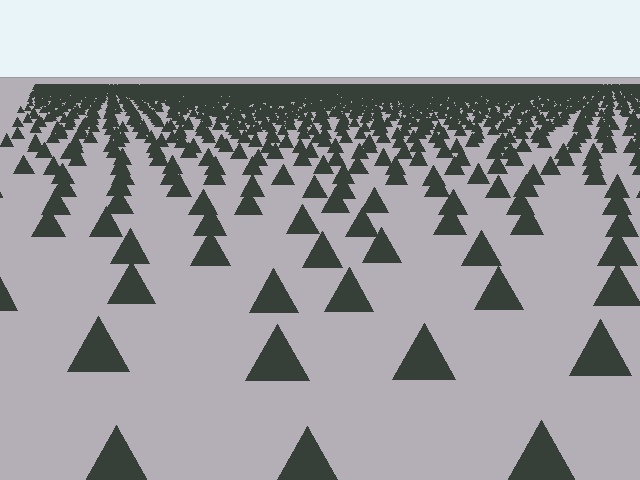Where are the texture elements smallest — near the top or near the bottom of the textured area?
Near the top.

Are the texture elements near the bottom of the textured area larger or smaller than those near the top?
Larger. Near the bottom, elements are closer to the viewer and appear at a bigger on-screen size.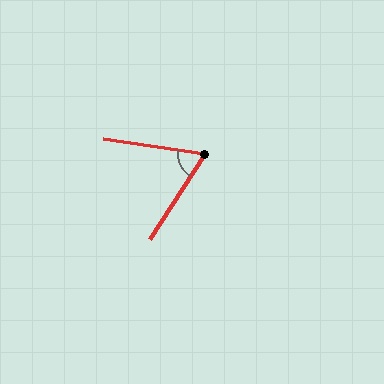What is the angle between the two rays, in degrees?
Approximately 66 degrees.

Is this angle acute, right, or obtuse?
It is acute.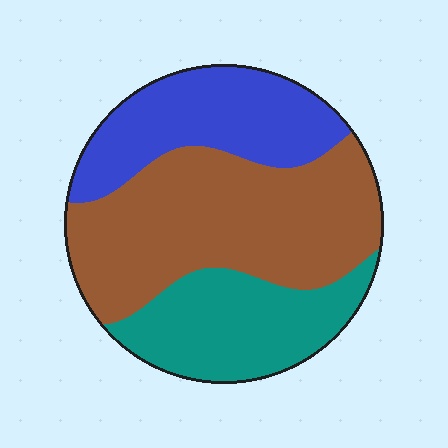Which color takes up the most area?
Brown, at roughly 50%.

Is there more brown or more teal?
Brown.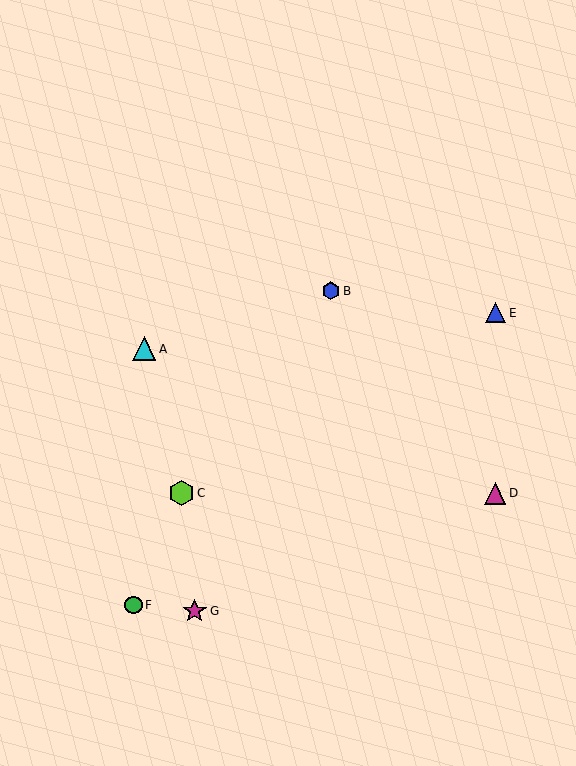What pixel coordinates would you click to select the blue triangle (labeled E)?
Click at (496, 313) to select the blue triangle E.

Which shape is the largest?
The lime hexagon (labeled C) is the largest.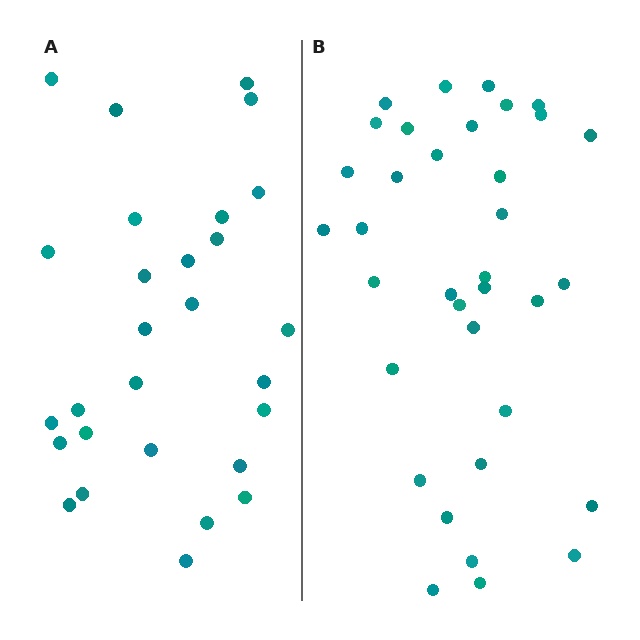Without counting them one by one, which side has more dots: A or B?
Region B (the right region) has more dots.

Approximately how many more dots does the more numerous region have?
Region B has roughly 8 or so more dots than region A.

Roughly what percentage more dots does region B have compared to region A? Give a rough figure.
About 25% more.